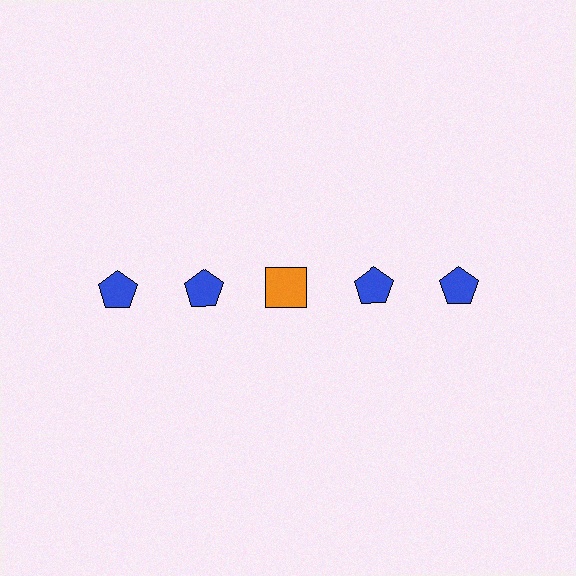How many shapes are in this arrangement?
There are 5 shapes arranged in a grid pattern.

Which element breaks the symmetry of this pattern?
The orange square in the top row, center column breaks the symmetry. All other shapes are blue pentagons.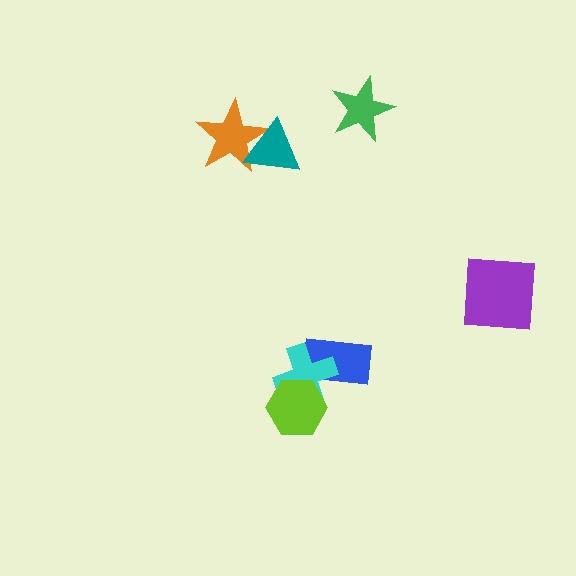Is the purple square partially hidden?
No, no other shape covers it.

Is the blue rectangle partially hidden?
Yes, it is partially covered by another shape.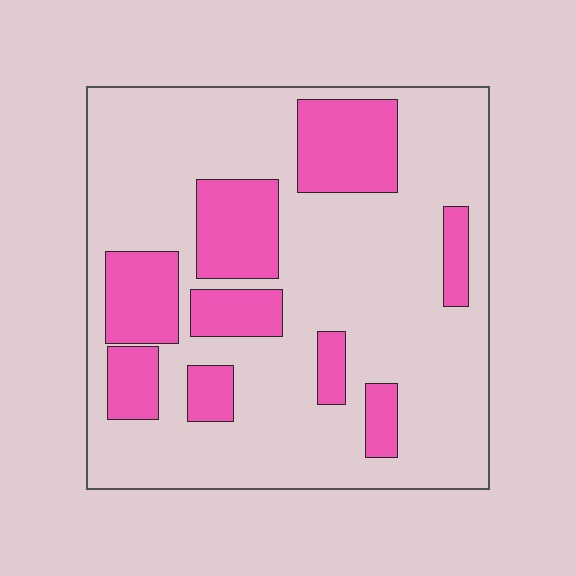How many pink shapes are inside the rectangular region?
9.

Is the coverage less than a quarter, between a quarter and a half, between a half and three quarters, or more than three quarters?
Between a quarter and a half.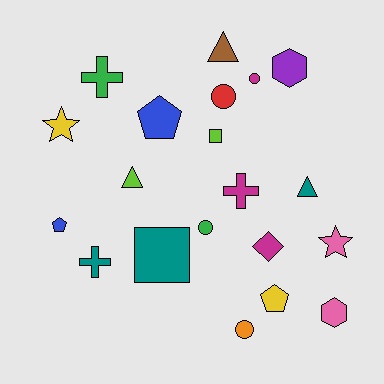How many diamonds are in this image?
There is 1 diamond.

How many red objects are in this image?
There is 1 red object.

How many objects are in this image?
There are 20 objects.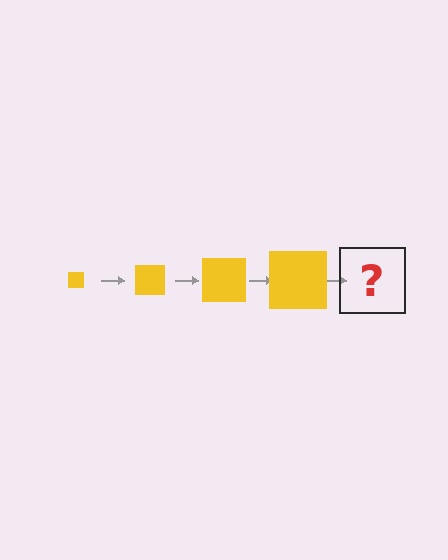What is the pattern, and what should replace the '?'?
The pattern is that the square gets progressively larger each step. The '?' should be a yellow square, larger than the previous one.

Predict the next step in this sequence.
The next step is a yellow square, larger than the previous one.